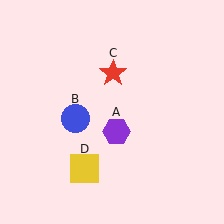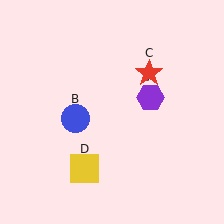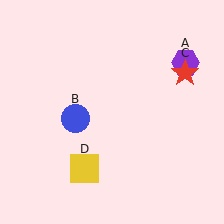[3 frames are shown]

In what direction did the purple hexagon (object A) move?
The purple hexagon (object A) moved up and to the right.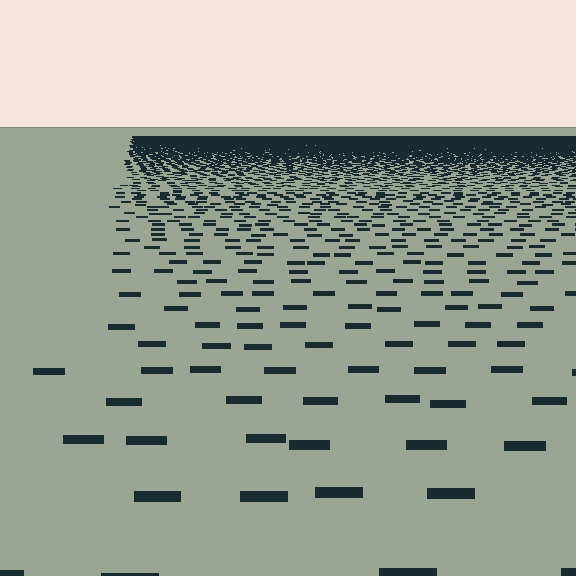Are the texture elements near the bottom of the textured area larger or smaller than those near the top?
Larger. Near the bottom, elements are closer to the viewer and appear at a bigger on-screen size.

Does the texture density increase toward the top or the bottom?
Density increases toward the top.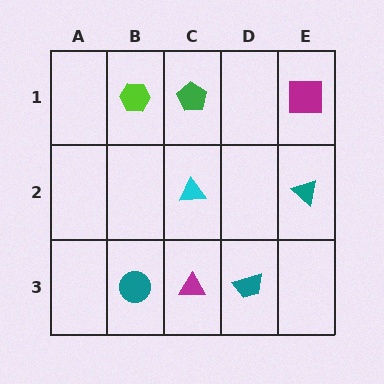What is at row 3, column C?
A magenta triangle.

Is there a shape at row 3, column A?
No, that cell is empty.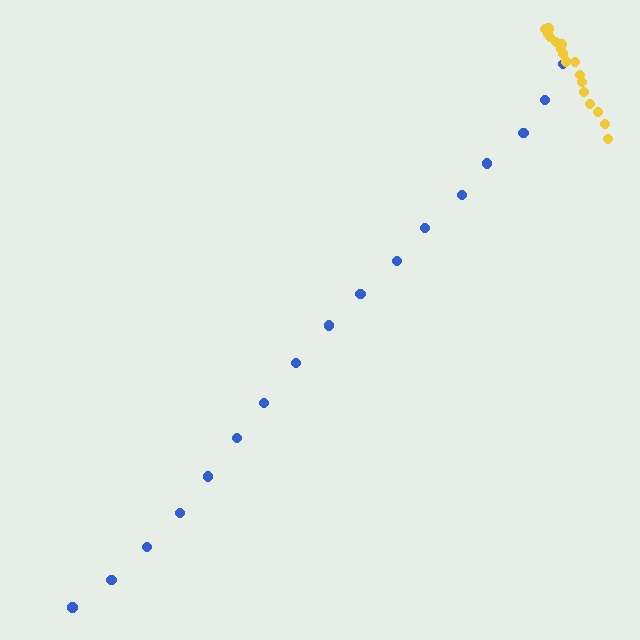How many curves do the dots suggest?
There are 2 distinct paths.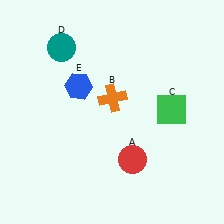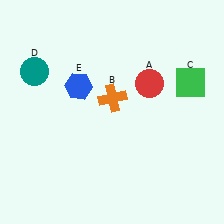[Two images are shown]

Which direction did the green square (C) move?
The green square (C) moved up.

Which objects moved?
The objects that moved are: the red circle (A), the green square (C), the teal circle (D).